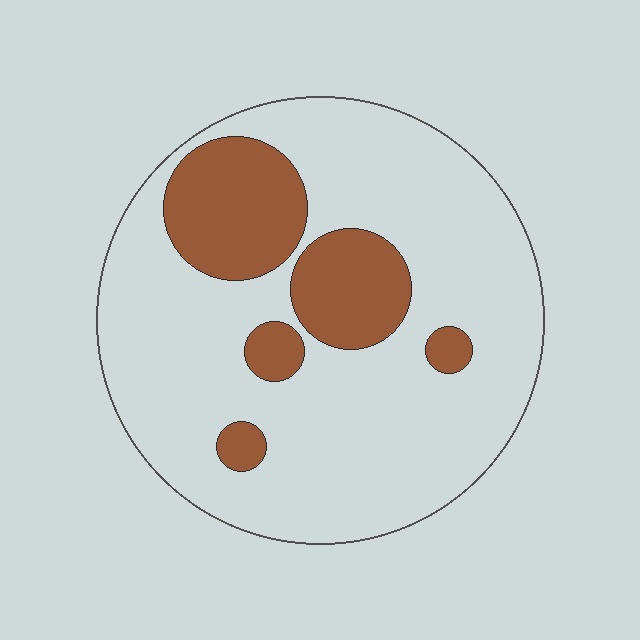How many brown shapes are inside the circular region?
5.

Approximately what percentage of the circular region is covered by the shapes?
Approximately 20%.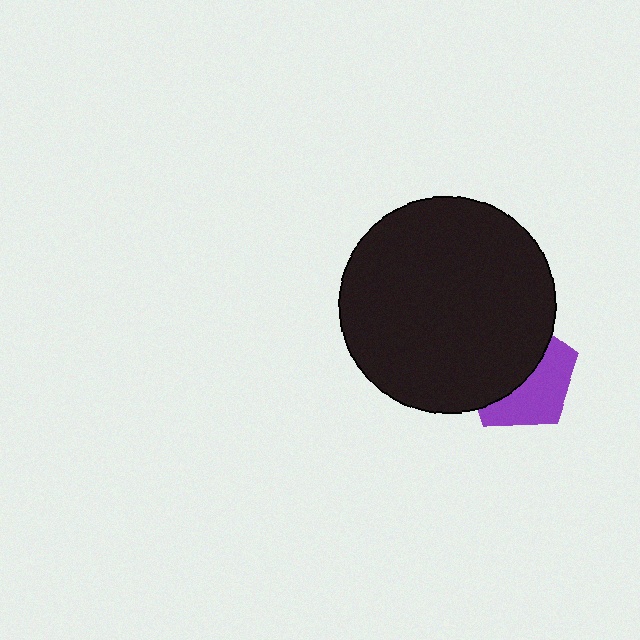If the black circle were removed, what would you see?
You would see the complete purple pentagon.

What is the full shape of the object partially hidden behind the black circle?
The partially hidden object is a purple pentagon.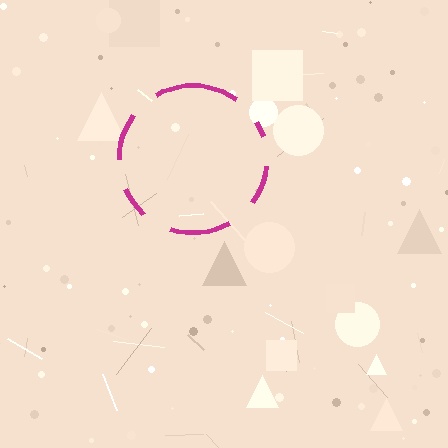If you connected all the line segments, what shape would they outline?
They would outline a circle.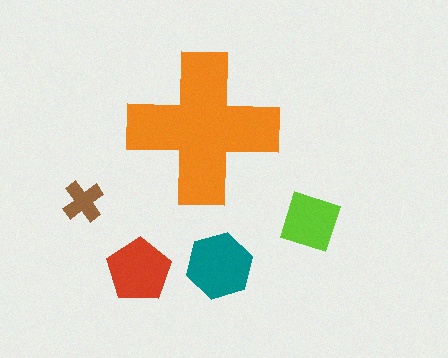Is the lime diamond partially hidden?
No, the lime diamond is fully visible.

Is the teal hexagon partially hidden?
No, the teal hexagon is fully visible.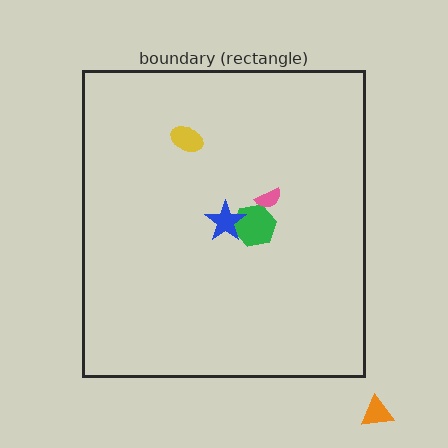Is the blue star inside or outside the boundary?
Inside.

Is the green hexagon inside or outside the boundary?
Inside.